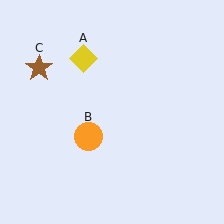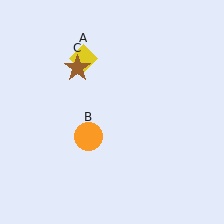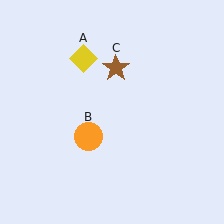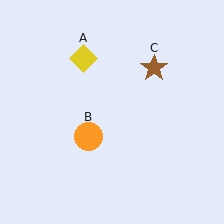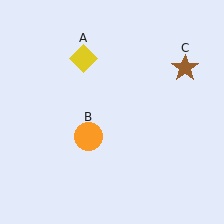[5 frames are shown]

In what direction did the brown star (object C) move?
The brown star (object C) moved right.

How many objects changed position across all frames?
1 object changed position: brown star (object C).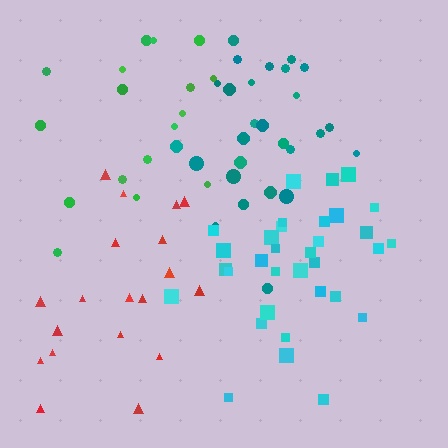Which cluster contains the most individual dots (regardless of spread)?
Cyan (33).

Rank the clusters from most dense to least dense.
cyan, teal, green, red.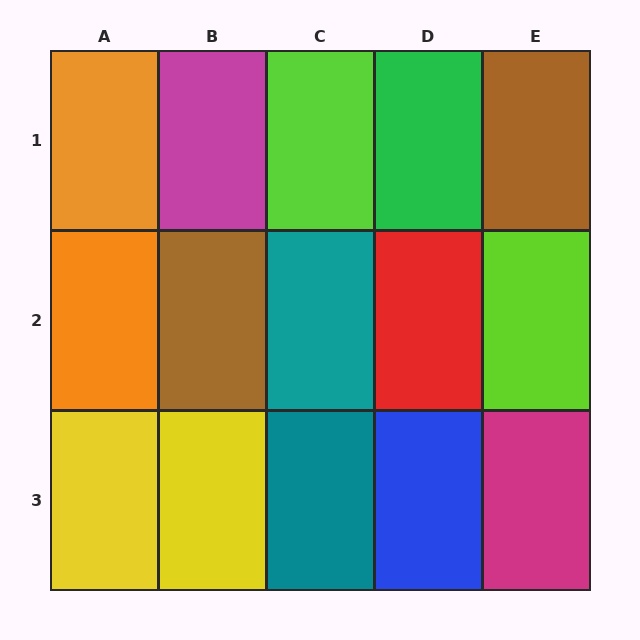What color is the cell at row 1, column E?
Brown.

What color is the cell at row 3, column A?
Yellow.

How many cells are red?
1 cell is red.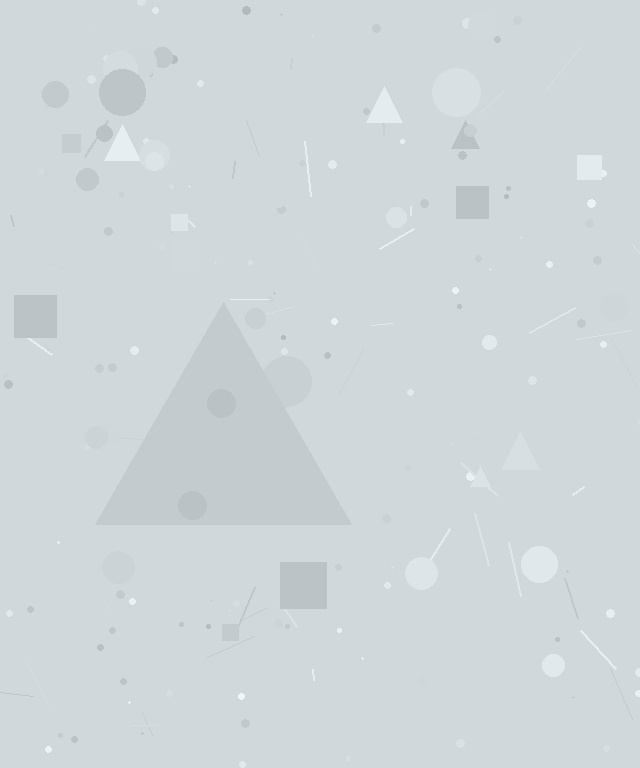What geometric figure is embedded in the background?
A triangle is embedded in the background.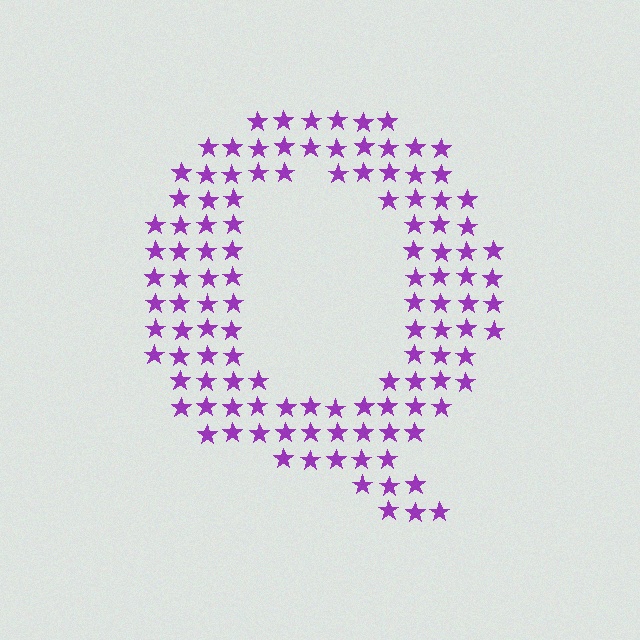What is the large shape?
The large shape is the letter Q.